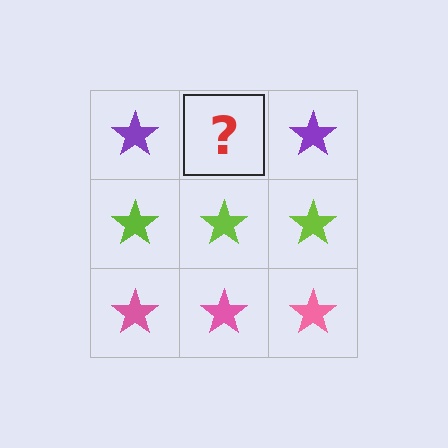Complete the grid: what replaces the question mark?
The question mark should be replaced with a purple star.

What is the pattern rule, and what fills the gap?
The rule is that each row has a consistent color. The gap should be filled with a purple star.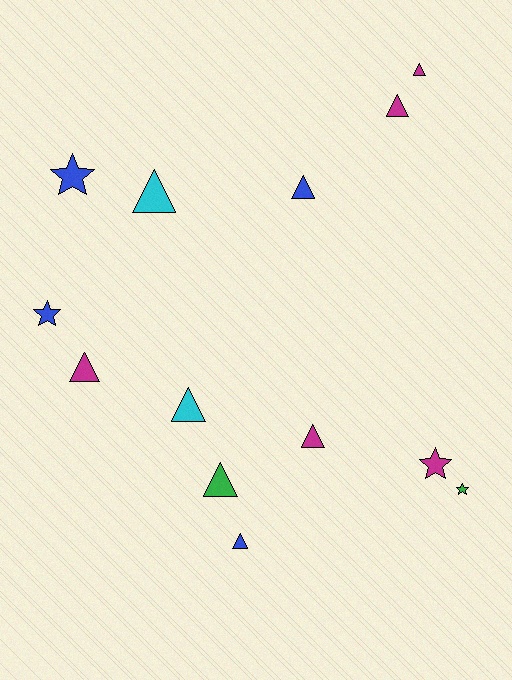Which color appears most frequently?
Magenta, with 5 objects.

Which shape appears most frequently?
Triangle, with 9 objects.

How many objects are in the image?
There are 13 objects.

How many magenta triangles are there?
There are 4 magenta triangles.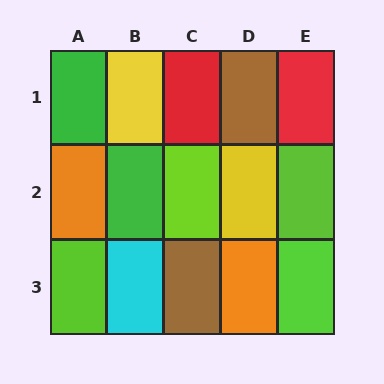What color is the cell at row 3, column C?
Brown.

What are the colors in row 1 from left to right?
Green, yellow, red, brown, red.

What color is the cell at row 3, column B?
Cyan.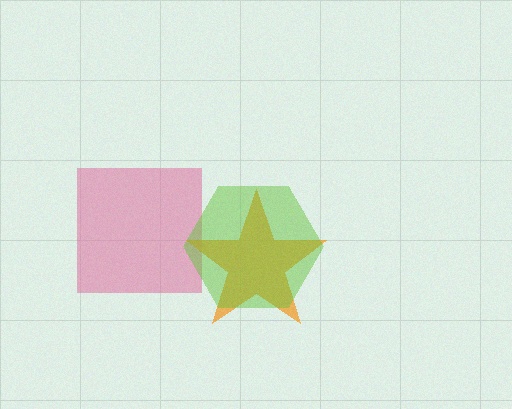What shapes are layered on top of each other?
The layered shapes are: a pink square, an orange star, a lime hexagon.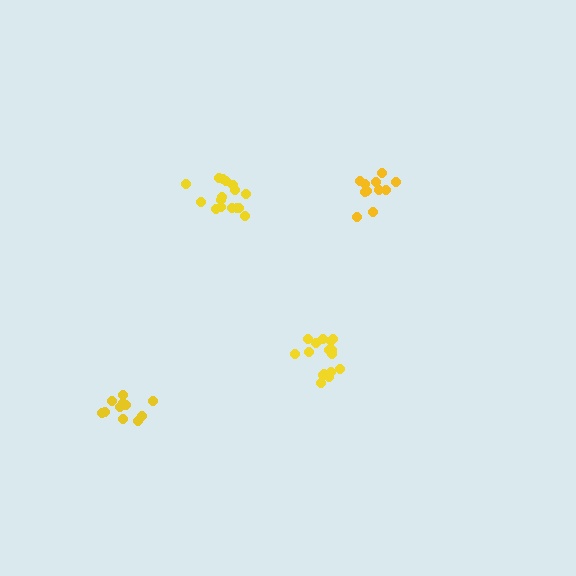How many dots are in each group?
Group 1: 11 dots, Group 2: 11 dots, Group 3: 16 dots, Group 4: 16 dots (54 total).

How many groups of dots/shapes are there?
There are 4 groups.